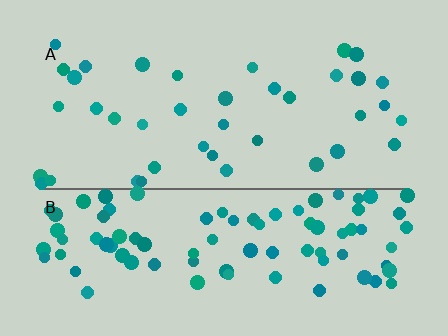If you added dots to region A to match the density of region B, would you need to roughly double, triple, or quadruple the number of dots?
Approximately double.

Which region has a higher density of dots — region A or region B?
B (the bottom).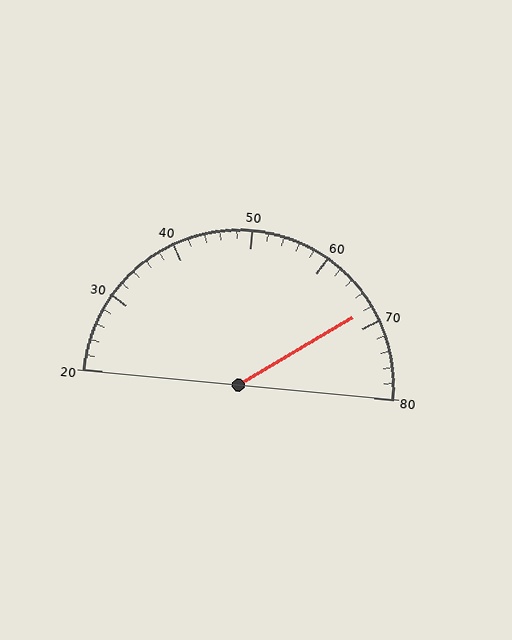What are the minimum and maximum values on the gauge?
The gauge ranges from 20 to 80.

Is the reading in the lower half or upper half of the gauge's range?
The reading is in the upper half of the range (20 to 80).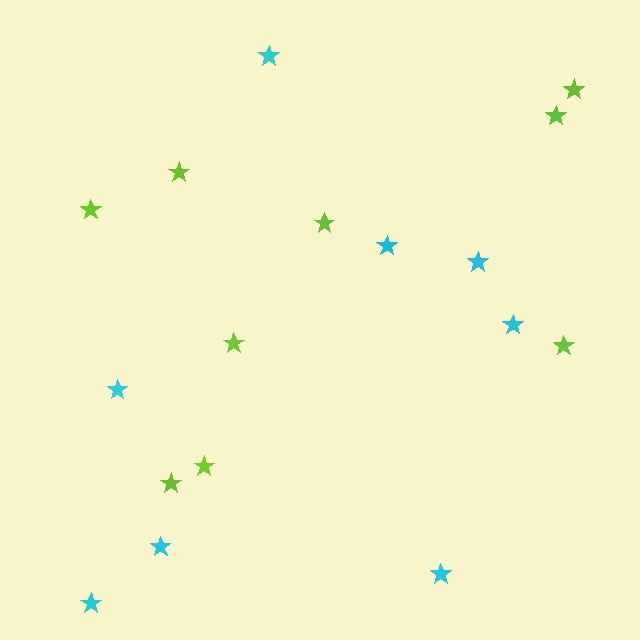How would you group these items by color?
There are 2 groups: one group of lime stars (9) and one group of cyan stars (8).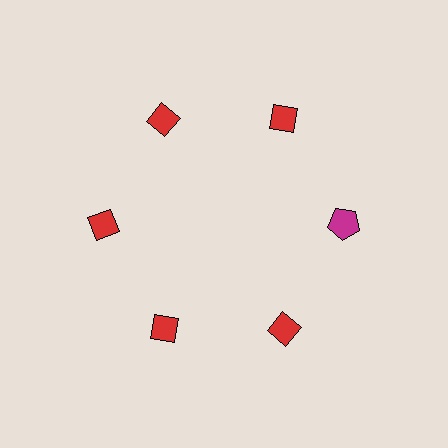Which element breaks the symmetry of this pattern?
The magenta pentagon at roughly the 3 o'clock position breaks the symmetry. All other shapes are red diamonds.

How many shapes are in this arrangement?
There are 6 shapes arranged in a ring pattern.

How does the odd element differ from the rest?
It differs in both color (magenta instead of red) and shape (pentagon instead of diamond).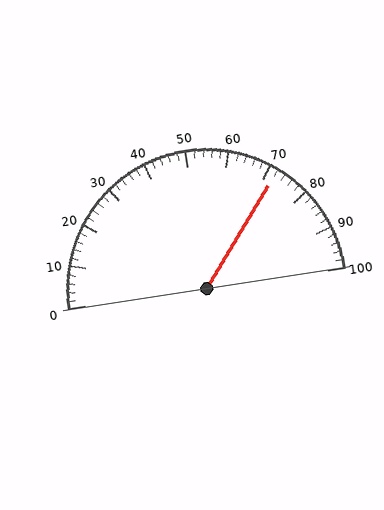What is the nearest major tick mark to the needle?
The nearest major tick mark is 70.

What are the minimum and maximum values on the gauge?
The gauge ranges from 0 to 100.